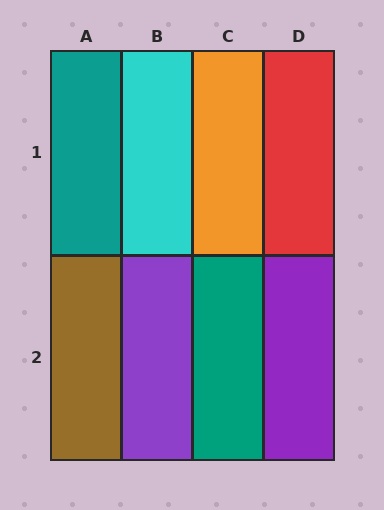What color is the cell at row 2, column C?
Teal.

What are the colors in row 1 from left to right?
Teal, cyan, orange, red.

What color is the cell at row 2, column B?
Purple.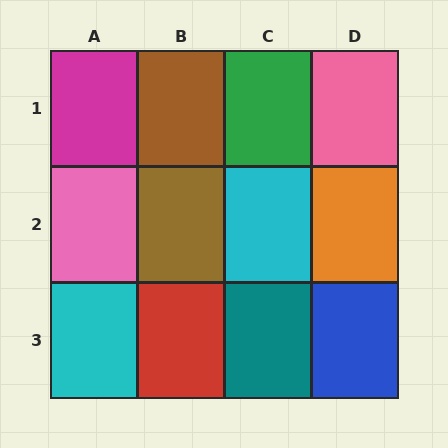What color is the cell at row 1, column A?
Magenta.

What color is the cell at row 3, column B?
Red.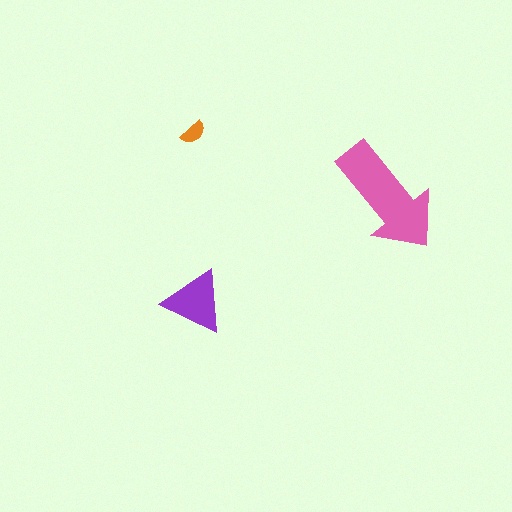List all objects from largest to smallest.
The pink arrow, the purple triangle, the orange semicircle.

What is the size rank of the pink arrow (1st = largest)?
1st.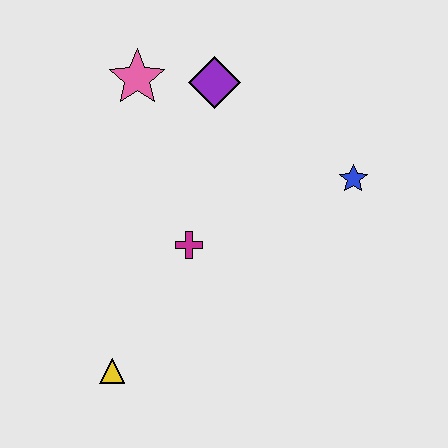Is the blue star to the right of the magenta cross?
Yes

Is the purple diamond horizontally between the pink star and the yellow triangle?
No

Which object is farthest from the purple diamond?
The yellow triangle is farthest from the purple diamond.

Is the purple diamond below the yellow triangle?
No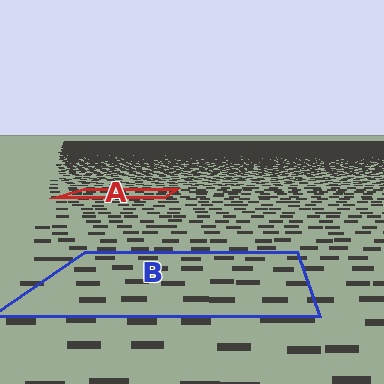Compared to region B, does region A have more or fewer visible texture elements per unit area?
Region A has more texture elements per unit area — they are packed more densely because it is farther away.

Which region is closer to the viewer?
Region B is closer. The texture elements there are larger and more spread out.